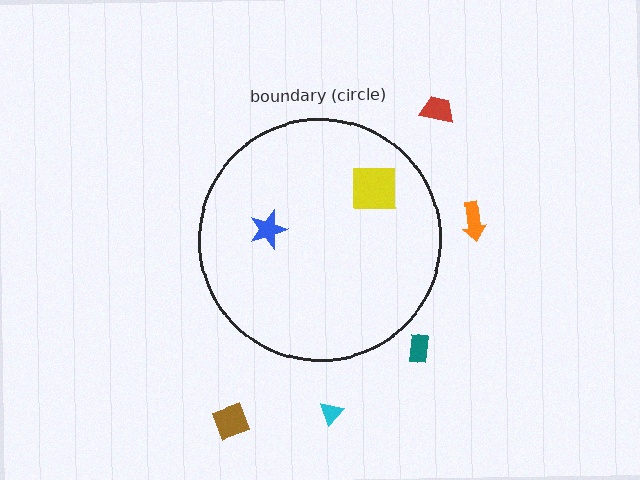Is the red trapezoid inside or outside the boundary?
Outside.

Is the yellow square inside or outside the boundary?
Inside.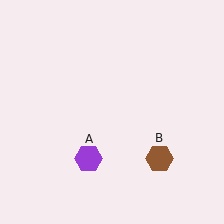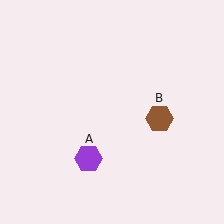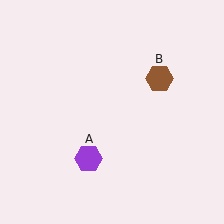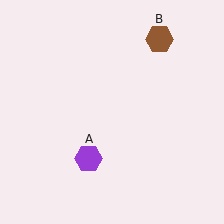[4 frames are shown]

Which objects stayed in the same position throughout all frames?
Purple hexagon (object A) remained stationary.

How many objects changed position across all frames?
1 object changed position: brown hexagon (object B).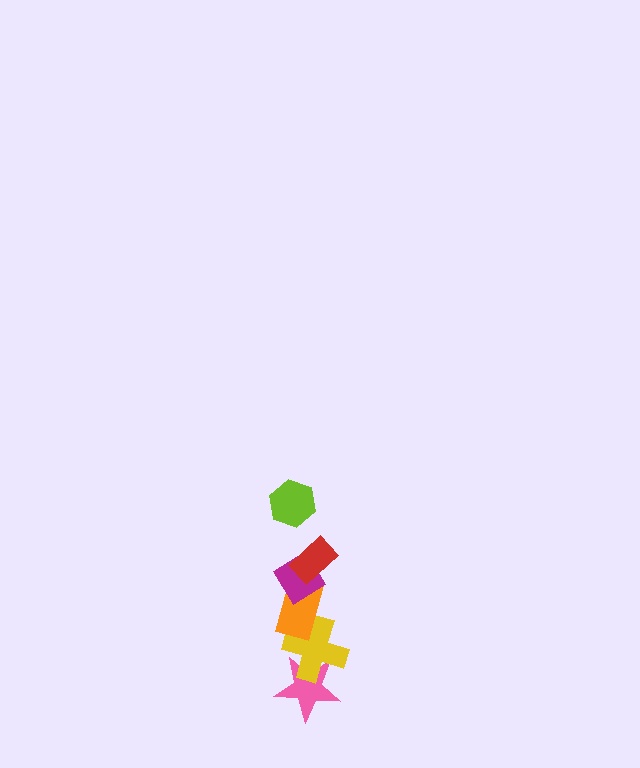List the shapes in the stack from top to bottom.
From top to bottom: the lime hexagon, the red rectangle, the magenta diamond, the orange rectangle, the yellow cross, the pink star.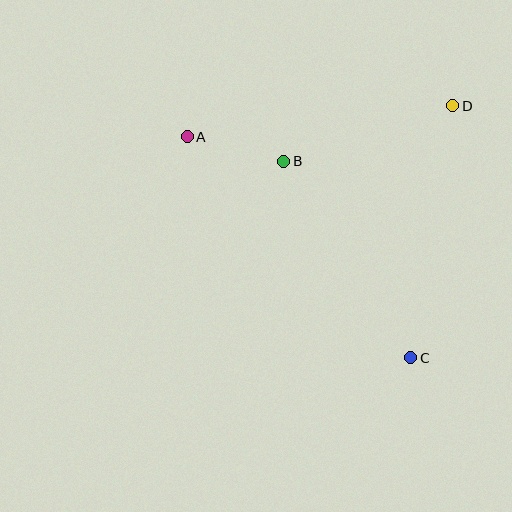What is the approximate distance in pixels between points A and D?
The distance between A and D is approximately 268 pixels.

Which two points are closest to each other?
Points A and B are closest to each other.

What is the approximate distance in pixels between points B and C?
The distance between B and C is approximately 234 pixels.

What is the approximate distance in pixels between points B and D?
The distance between B and D is approximately 178 pixels.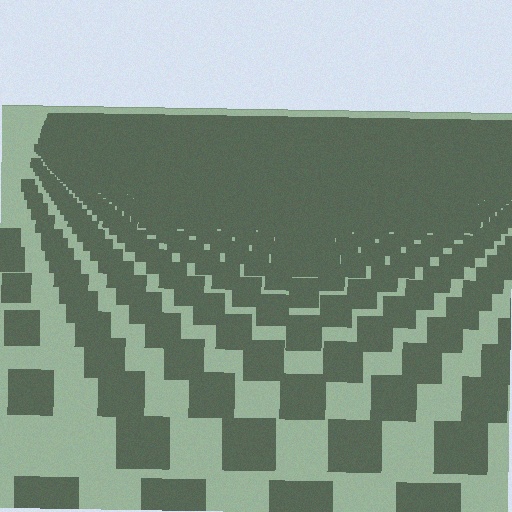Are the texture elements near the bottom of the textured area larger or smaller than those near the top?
Larger. Near the bottom, elements are closer to the viewer and appear at a bigger on-screen size.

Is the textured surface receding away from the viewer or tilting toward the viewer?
The surface is receding away from the viewer. Texture elements get smaller and denser toward the top.